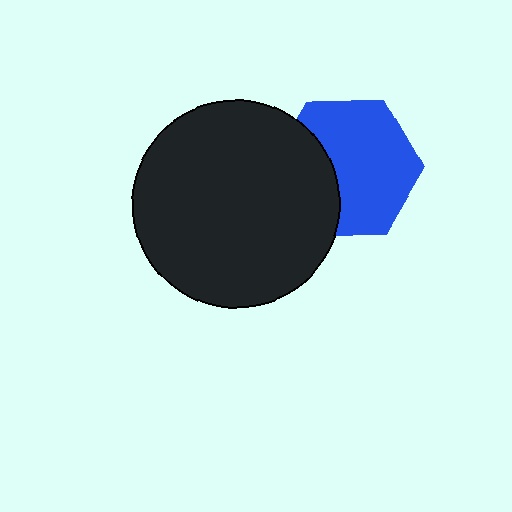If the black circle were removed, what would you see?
You would see the complete blue hexagon.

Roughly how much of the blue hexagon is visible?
Most of it is visible (roughly 67%).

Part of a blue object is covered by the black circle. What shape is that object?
It is a hexagon.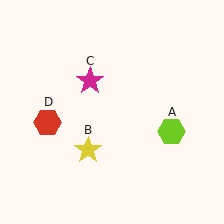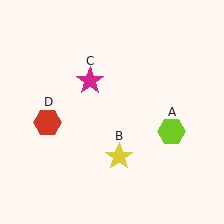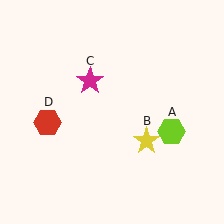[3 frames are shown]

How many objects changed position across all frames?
1 object changed position: yellow star (object B).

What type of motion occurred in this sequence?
The yellow star (object B) rotated counterclockwise around the center of the scene.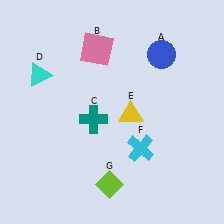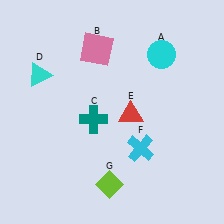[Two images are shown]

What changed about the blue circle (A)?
In Image 1, A is blue. In Image 2, it changed to cyan.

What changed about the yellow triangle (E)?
In Image 1, E is yellow. In Image 2, it changed to red.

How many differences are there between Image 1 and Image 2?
There are 2 differences between the two images.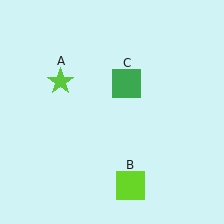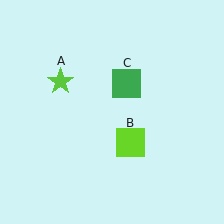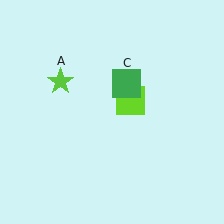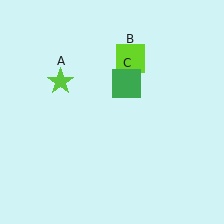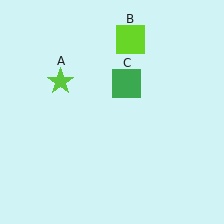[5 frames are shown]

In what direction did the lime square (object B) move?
The lime square (object B) moved up.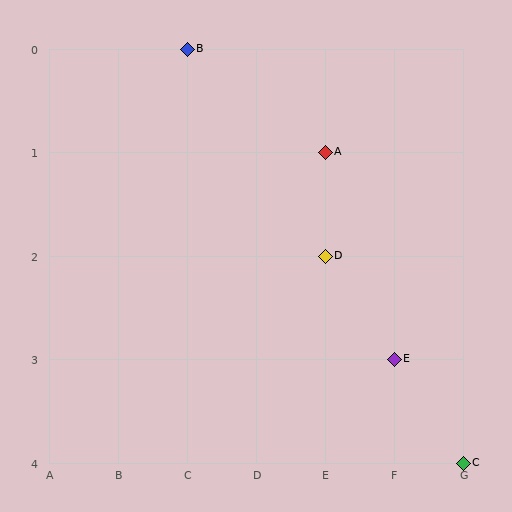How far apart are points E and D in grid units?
Points E and D are 1 column and 1 row apart (about 1.4 grid units diagonally).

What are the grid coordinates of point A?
Point A is at grid coordinates (E, 1).